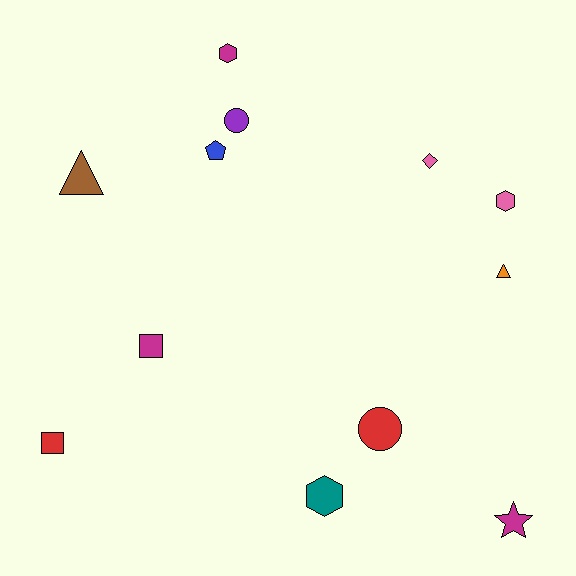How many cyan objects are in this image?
There are no cyan objects.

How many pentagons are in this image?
There is 1 pentagon.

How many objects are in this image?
There are 12 objects.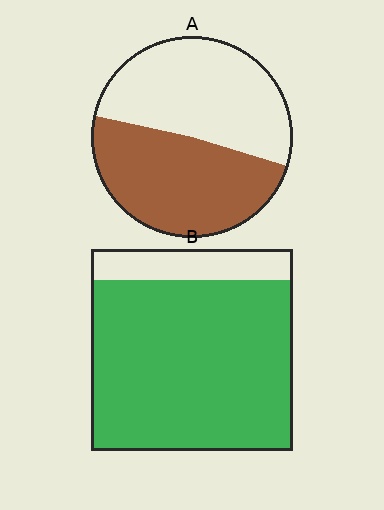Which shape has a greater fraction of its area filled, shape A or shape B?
Shape B.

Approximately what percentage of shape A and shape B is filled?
A is approximately 50% and B is approximately 85%.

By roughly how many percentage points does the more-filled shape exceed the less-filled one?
By roughly 35 percentage points (B over A).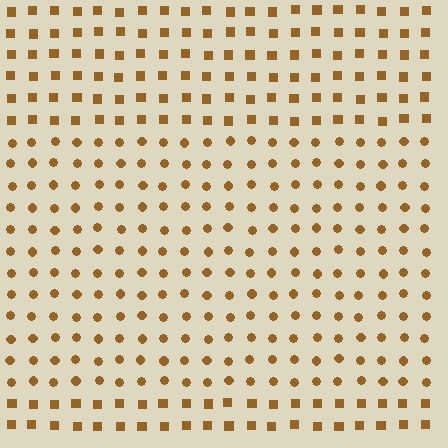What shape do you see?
I see a rectangle.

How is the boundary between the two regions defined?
The boundary is defined by a change in element shape: circles inside vs. squares outside. All elements share the same color and spacing.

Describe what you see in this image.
The image is filled with small brown elements arranged in a uniform grid. A rectangle-shaped region contains circles, while the surrounding area contains squares. The boundary is defined purely by the change in element shape.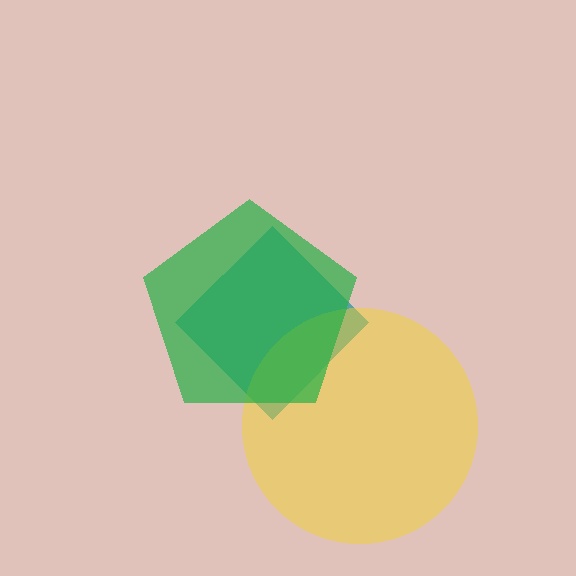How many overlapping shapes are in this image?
There are 3 overlapping shapes in the image.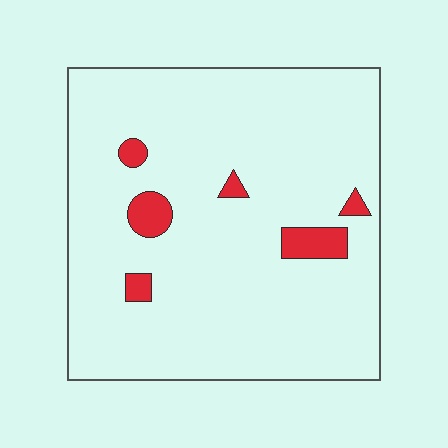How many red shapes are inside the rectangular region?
6.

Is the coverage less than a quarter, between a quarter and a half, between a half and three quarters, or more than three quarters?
Less than a quarter.